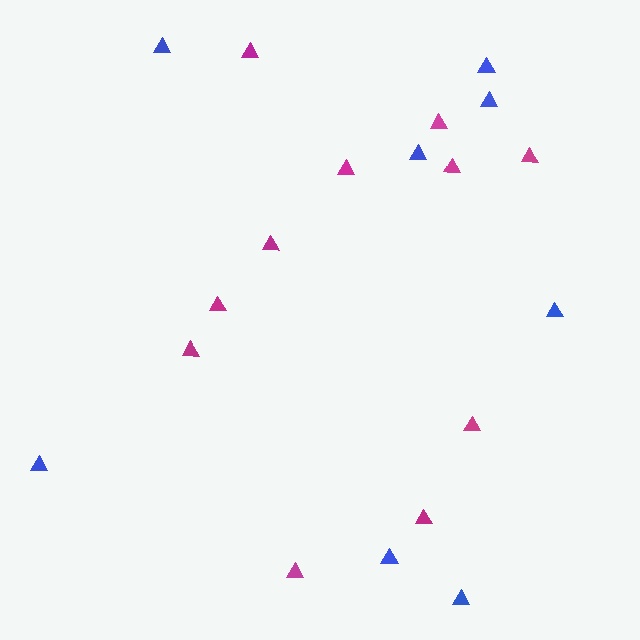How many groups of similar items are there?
There are 2 groups: one group of magenta triangles (11) and one group of blue triangles (8).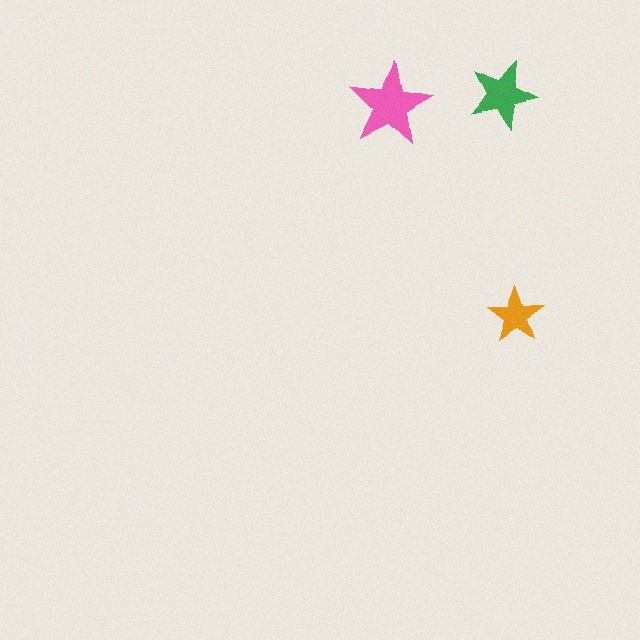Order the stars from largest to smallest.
the pink one, the green one, the orange one.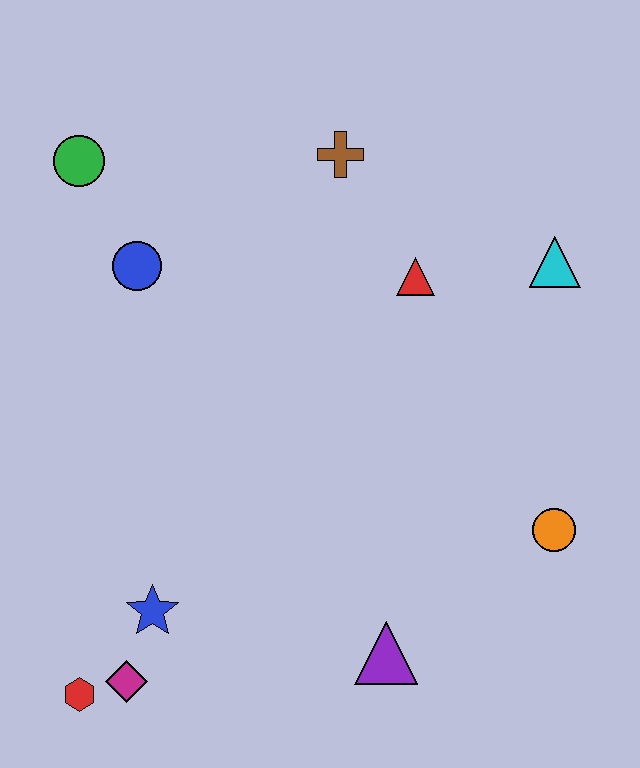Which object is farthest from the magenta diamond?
The cyan triangle is farthest from the magenta diamond.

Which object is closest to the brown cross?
The red triangle is closest to the brown cross.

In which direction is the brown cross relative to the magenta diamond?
The brown cross is above the magenta diamond.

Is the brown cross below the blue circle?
No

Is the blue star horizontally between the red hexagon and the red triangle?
Yes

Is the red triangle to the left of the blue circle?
No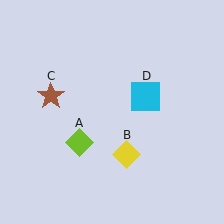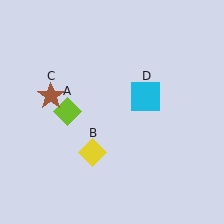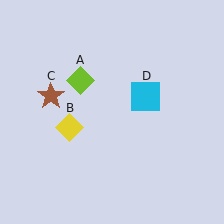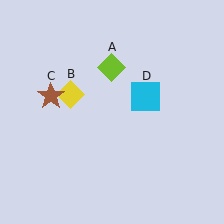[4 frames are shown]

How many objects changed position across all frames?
2 objects changed position: lime diamond (object A), yellow diamond (object B).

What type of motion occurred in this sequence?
The lime diamond (object A), yellow diamond (object B) rotated clockwise around the center of the scene.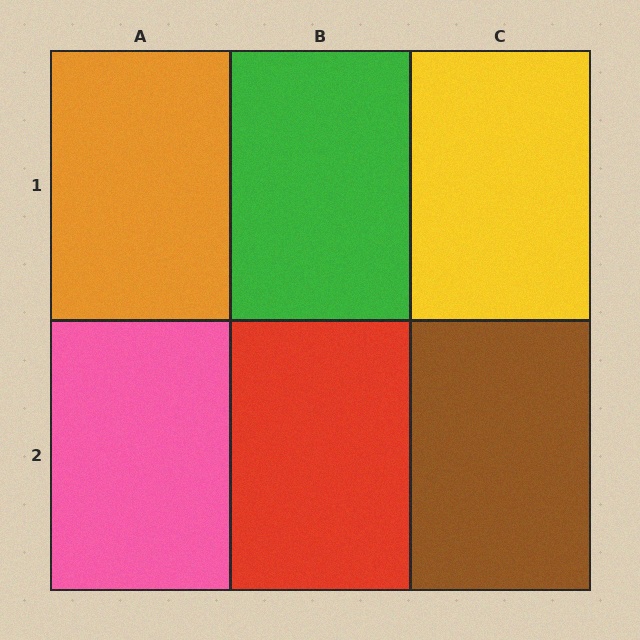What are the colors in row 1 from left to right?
Orange, green, yellow.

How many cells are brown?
1 cell is brown.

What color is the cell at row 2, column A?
Pink.